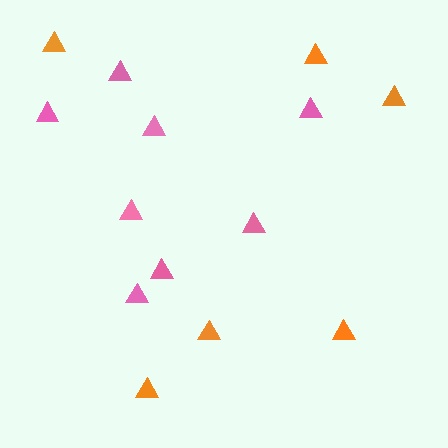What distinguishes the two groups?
There are 2 groups: one group of pink triangles (8) and one group of orange triangles (6).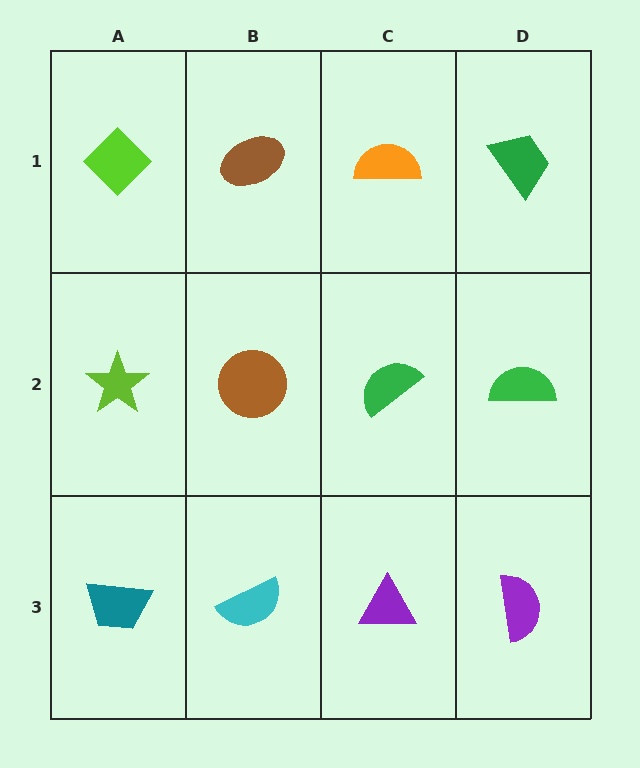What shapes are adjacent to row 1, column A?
A lime star (row 2, column A), a brown ellipse (row 1, column B).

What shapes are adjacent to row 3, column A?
A lime star (row 2, column A), a cyan semicircle (row 3, column B).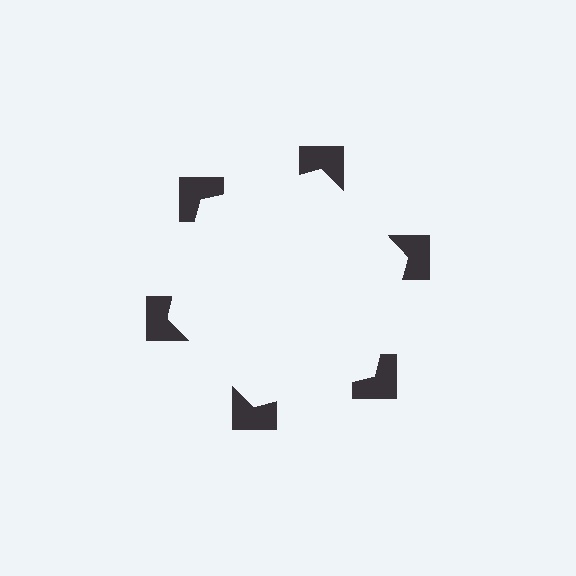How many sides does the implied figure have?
6 sides.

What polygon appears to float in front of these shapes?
An illusory hexagon — its edges are inferred from the aligned wedge cuts in the notched squares, not physically drawn.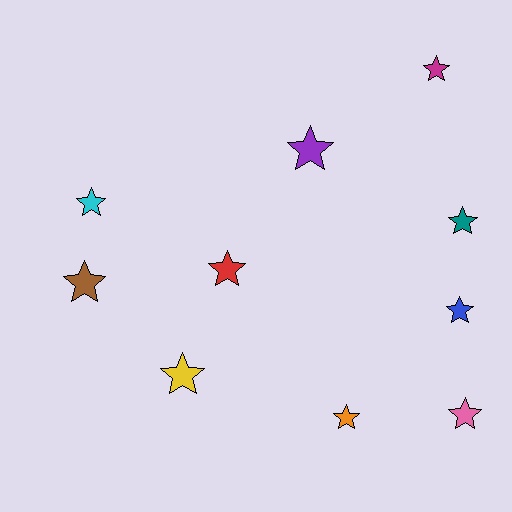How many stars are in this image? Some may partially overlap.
There are 10 stars.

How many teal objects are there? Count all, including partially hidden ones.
There is 1 teal object.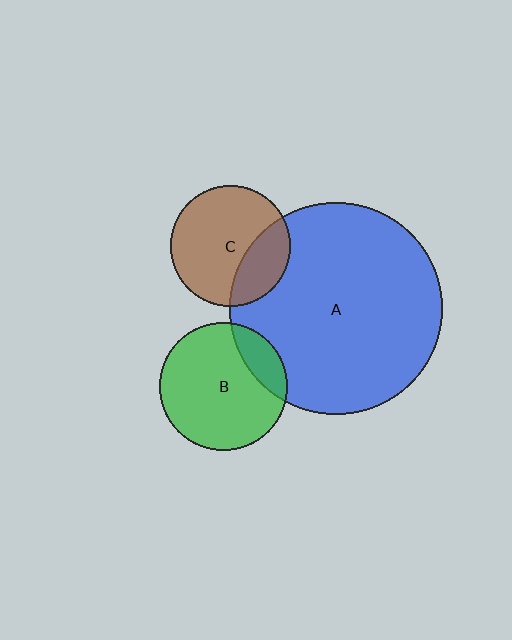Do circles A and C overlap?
Yes.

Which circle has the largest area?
Circle A (blue).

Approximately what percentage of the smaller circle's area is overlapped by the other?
Approximately 30%.